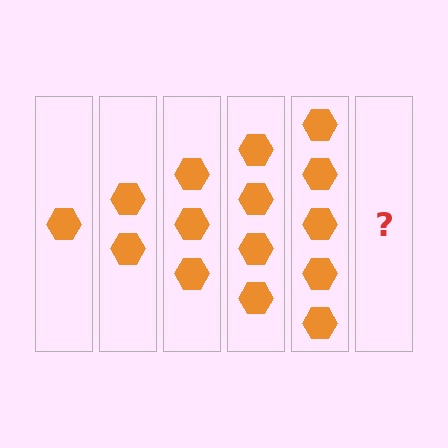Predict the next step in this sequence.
The next step is 6 hexagons.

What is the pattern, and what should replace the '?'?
The pattern is that each step adds one more hexagon. The '?' should be 6 hexagons.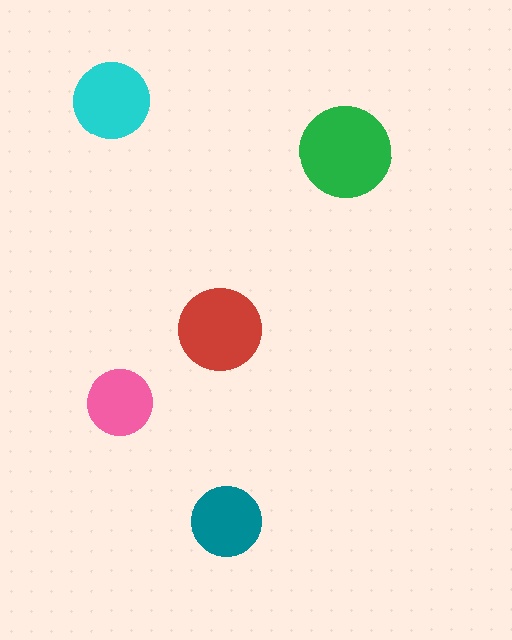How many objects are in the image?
There are 5 objects in the image.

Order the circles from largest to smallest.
the green one, the red one, the cyan one, the teal one, the pink one.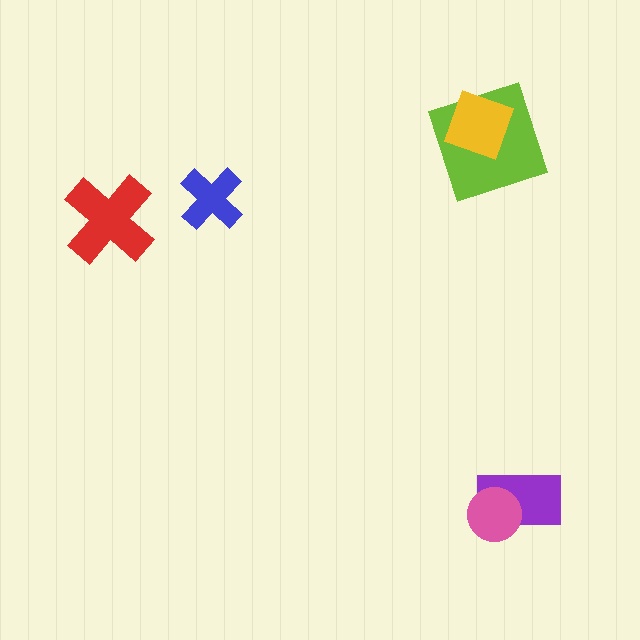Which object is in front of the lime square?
The yellow diamond is in front of the lime square.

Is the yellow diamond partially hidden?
No, no other shape covers it.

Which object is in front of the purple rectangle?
The pink circle is in front of the purple rectangle.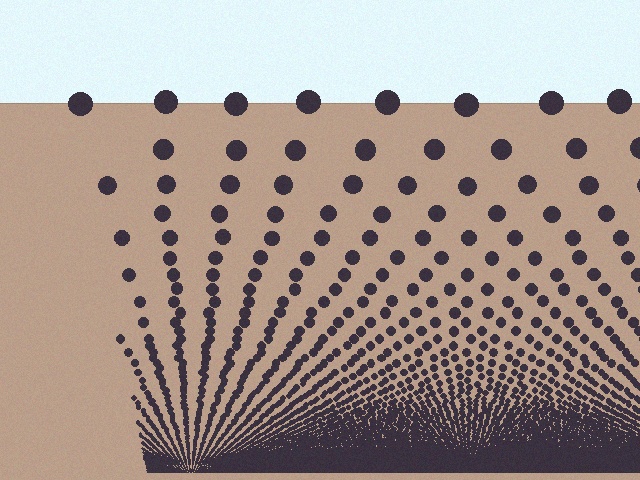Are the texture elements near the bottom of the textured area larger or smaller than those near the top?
Smaller. The gradient is inverted — elements near the bottom are smaller and denser.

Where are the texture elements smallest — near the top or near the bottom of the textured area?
Near the bottom.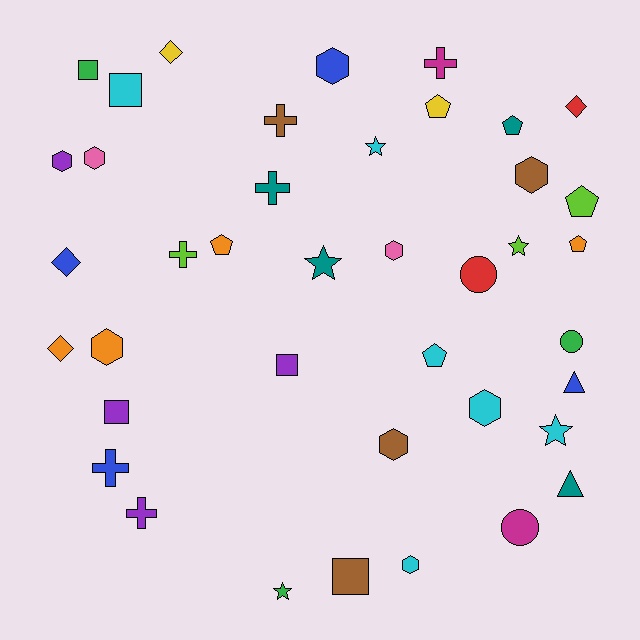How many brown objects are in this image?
There are 4 brown objects.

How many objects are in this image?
There are 40 objects.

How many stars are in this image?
There are 5 stars.